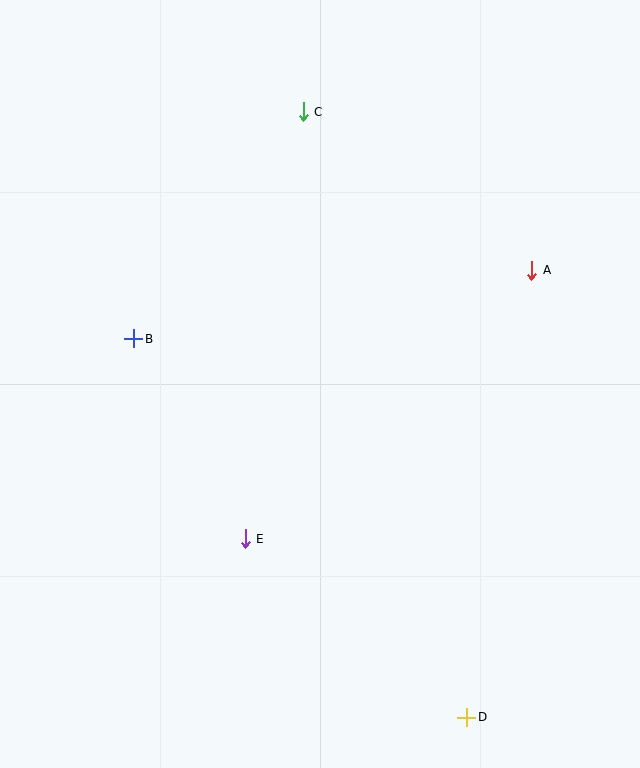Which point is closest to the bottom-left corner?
Point E is closest to the bottom-left corner.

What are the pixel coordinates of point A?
Point A is at (532, 270).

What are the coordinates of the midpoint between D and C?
The midpoint between D and C is at (385, 415).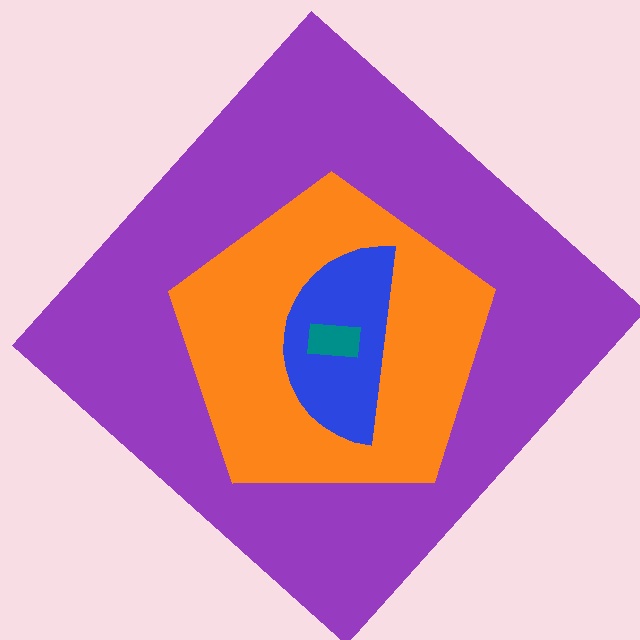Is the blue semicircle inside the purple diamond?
Yes.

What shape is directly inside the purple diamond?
The orange pentagon.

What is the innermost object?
The teal rectangle.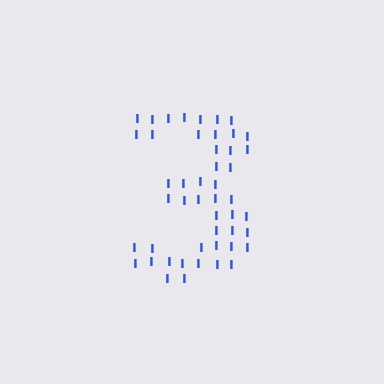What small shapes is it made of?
It is made of small letter I's.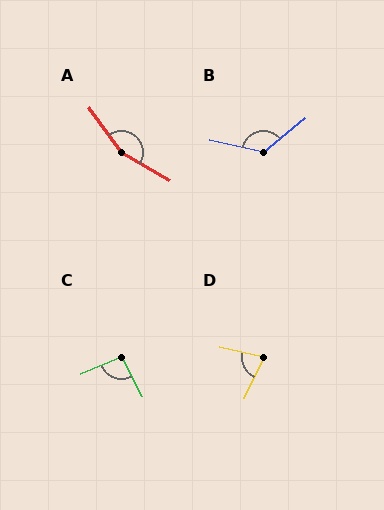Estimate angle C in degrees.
Approximately 94 degrees.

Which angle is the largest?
A, at approximately 156 degrees.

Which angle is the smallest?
D, at approximately 78 degrees.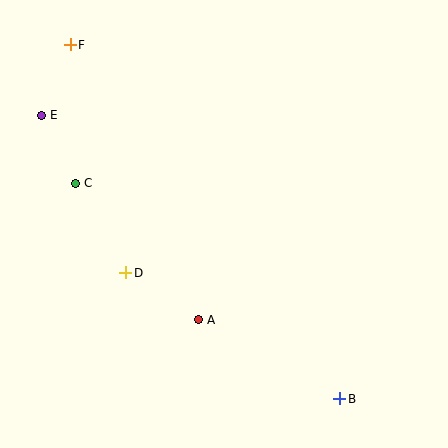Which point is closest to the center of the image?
Point A at (199, 320) is closest to the center.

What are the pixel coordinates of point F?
Point F is at (70, 45).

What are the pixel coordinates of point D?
Point D is at (126, 273).